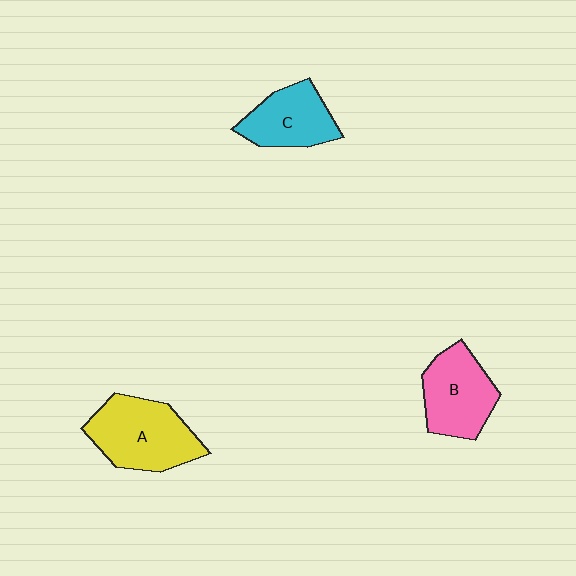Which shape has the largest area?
Shape A (yellow).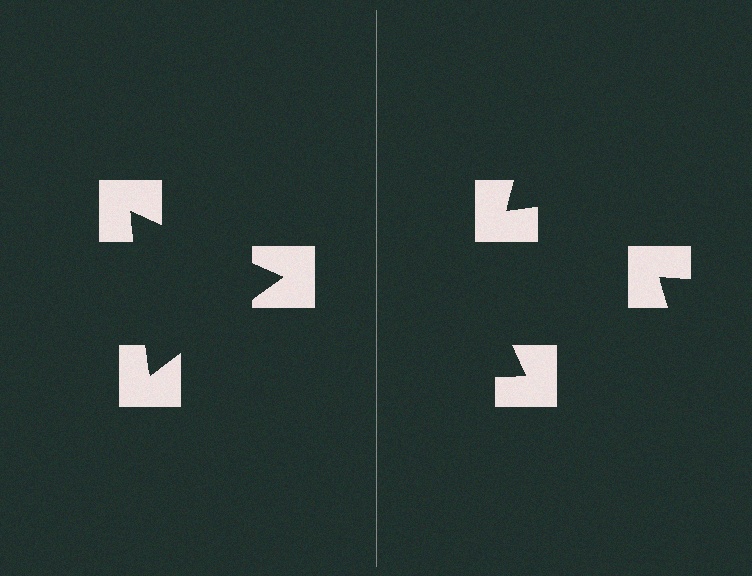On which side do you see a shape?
An illusory triangle appears on the left side. On the right side the wedge cuts are rotated, so no coherent shape forms.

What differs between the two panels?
The notched squares are positioned identically on both sides; only the wedge orientations differ. On the left they align to a triangle; on the right they are misaligned.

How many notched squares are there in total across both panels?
6 — 3 on each side.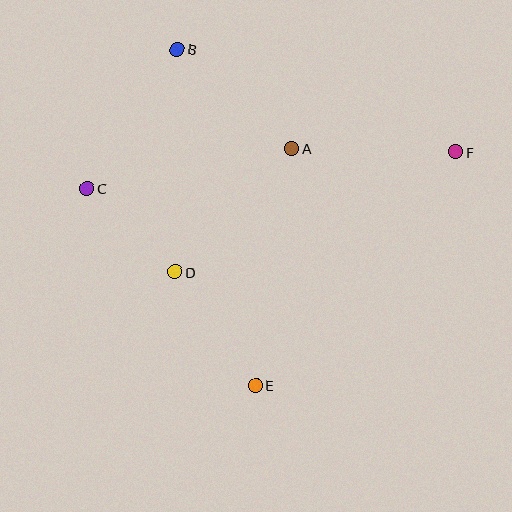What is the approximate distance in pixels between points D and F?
The distance between D and F is approximately 305 pixels.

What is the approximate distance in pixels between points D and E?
The distance between D and E is approximately 139 pixels.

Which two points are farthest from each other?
Points C and F are farthest from each other.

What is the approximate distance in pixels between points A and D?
The distance between A and D is approximately 170 pixels.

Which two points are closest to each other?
Points C and D are closest to each other.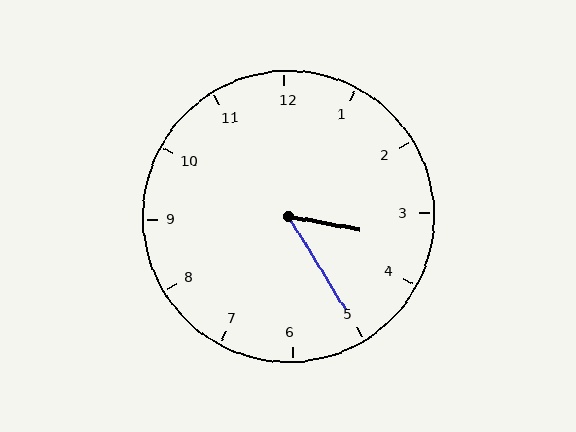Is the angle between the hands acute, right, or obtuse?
It is acute.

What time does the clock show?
3:25.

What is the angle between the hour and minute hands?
Approximately 48 degrees.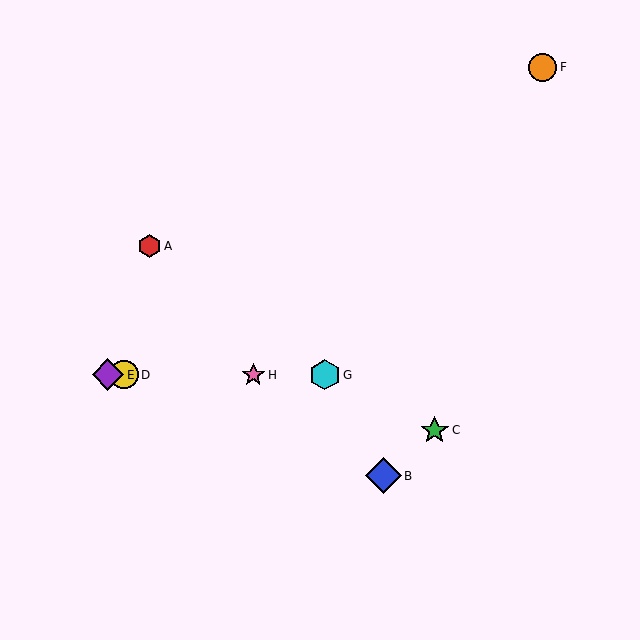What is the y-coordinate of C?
Object C is at y≈430.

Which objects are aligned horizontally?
Objects D, E, G, H are aligned horizontally.